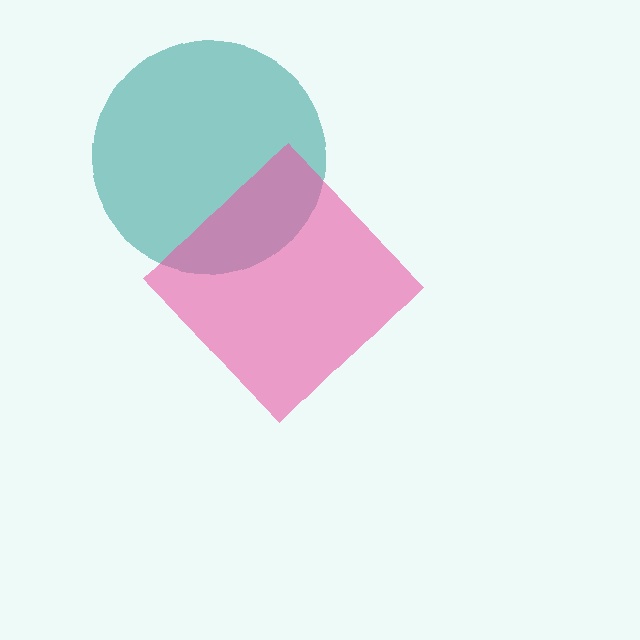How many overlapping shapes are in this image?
There are 2 overlapping shapes in the image.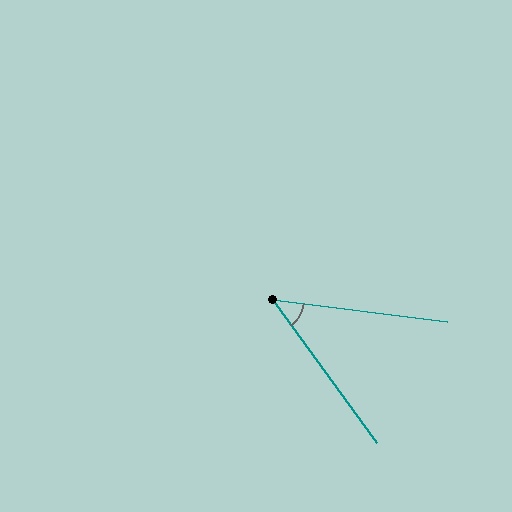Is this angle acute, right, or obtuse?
It is acute.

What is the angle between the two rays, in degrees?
Approximately 47 degrees.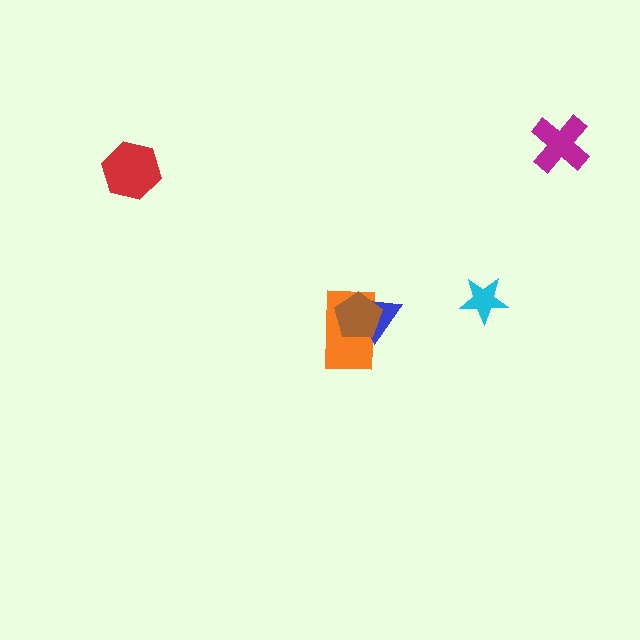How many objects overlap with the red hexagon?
0 objects overlap with the red hexagon.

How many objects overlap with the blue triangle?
2 objects overlap with the blue triangle.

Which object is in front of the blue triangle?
The brown pentagon is in front of the blue triangle.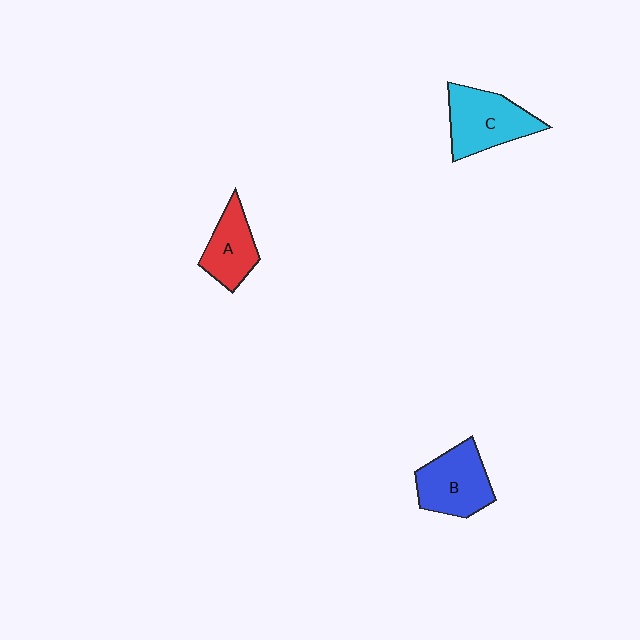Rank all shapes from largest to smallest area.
From largest to smallest: C (cyan), B (blue), A (red).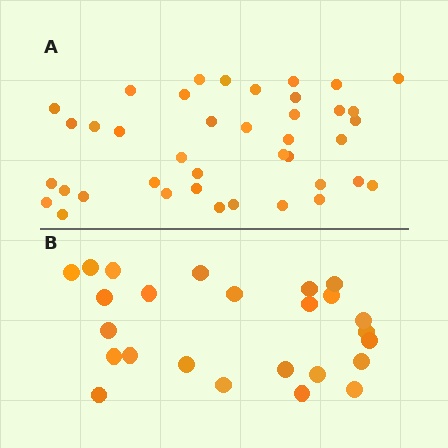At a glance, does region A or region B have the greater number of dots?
Region A (the top region) has more dots.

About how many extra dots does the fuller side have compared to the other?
Region A has approximately 15 more dots than region B.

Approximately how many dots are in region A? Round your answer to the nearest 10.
About 40 dots.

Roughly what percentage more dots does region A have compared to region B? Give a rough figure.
About 60% more.